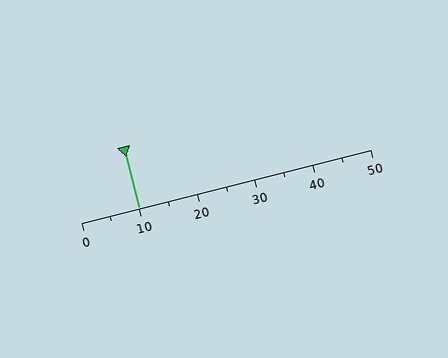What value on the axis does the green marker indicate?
The marker indicates approximately 10.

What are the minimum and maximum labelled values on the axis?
The axis runs from 0 to 50.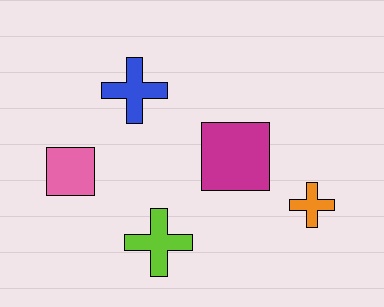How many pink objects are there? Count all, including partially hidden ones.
There is 1 pink object.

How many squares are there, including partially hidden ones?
There are 2 squares.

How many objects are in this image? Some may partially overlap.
There are 5 objects.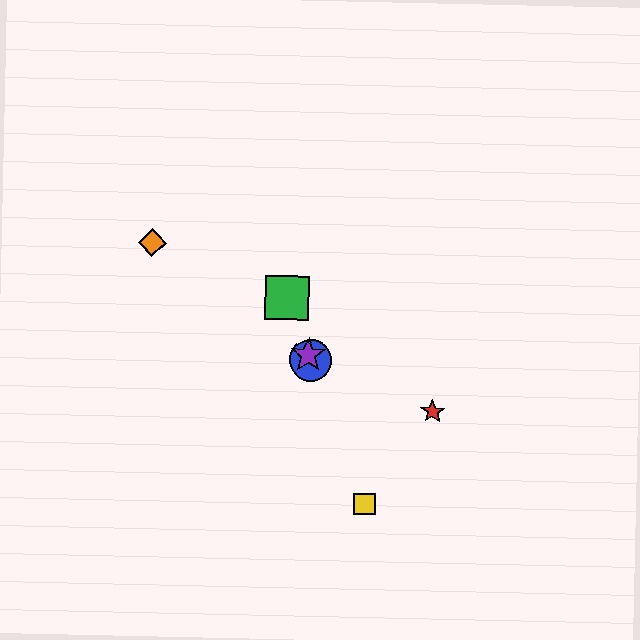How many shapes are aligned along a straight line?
4 shapes (the blue circle, the green square, the yellow square, the purple star) are aligned along a straight line.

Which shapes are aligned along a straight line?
The blue circle, the green square, the yellow square, the purple star are aligned along a straight line.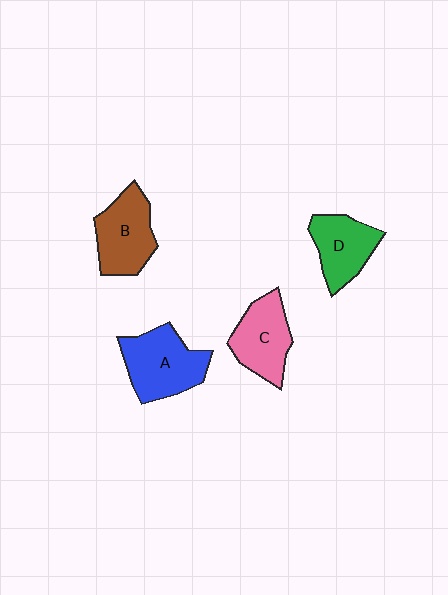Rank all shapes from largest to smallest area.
From largest to smallest: A (blue), B (brown), C (pink), D (green).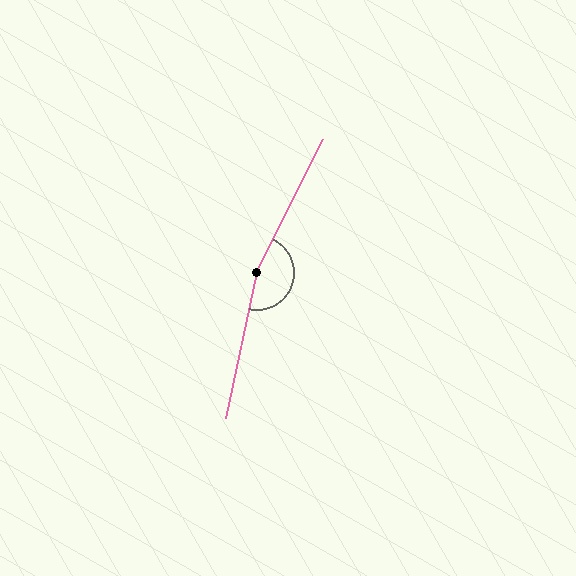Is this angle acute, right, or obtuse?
It is obtuse.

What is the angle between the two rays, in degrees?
Approximately 165 degrees.